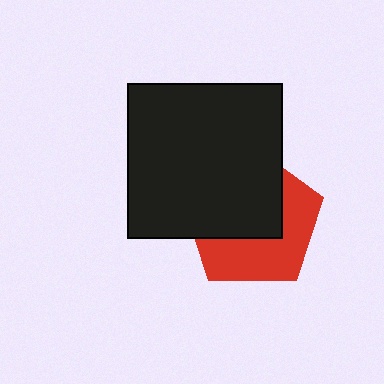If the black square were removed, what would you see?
You would see the complete red pentagon.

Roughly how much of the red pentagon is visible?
About half of it is visible (roughly 47%).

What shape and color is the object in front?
The object in front is a black square.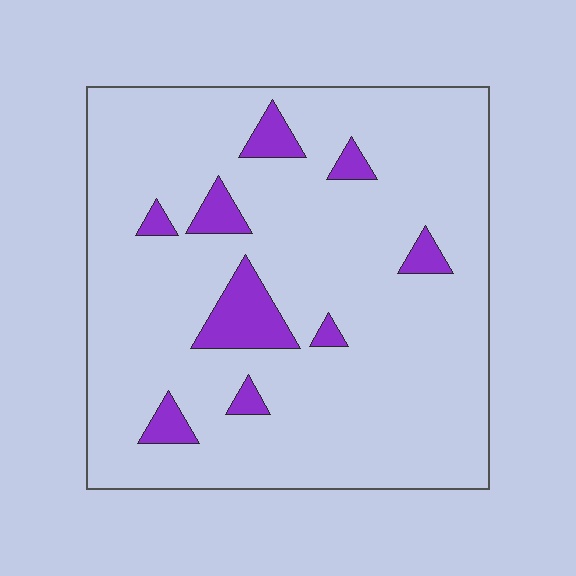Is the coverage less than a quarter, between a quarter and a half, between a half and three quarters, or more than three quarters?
Less than a quarter.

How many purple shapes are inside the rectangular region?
9.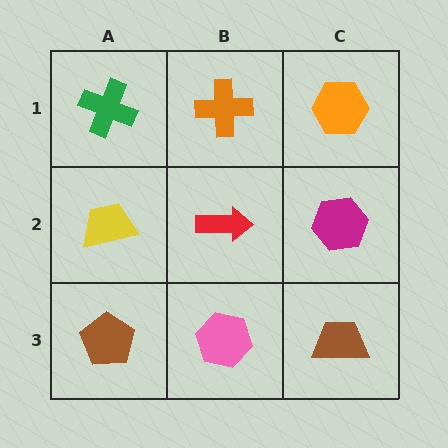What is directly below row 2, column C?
A brown trapezoid.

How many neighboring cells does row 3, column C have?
2.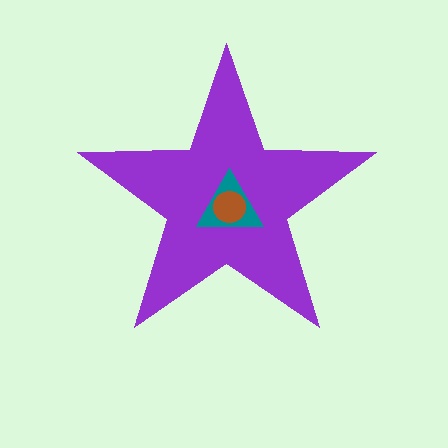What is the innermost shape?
The brown circle.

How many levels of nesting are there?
3.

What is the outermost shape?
The purple star.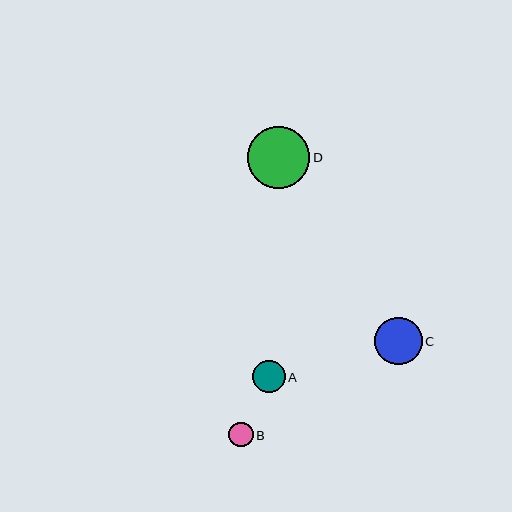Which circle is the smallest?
Circle B is the smallest with a size of approximately 24 pixels.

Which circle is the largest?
Circle D is the largest with a size of approximately 62 pixels.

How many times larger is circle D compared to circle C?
Circle D is approximately 1.3 times the size of circle C.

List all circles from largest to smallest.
From largest to smallest: D, C, A, B.